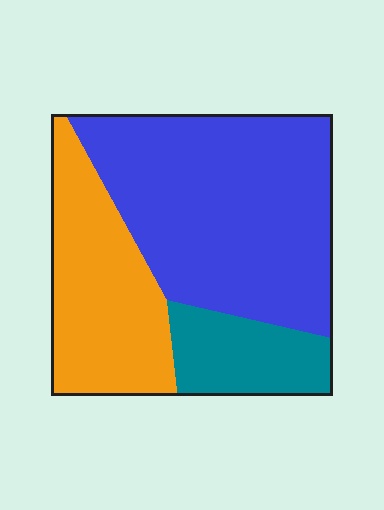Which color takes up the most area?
Blue, at roughly 55%.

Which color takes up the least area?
Teal, at roughly 15%.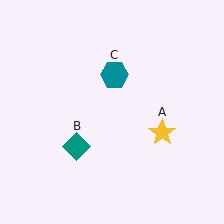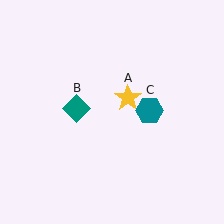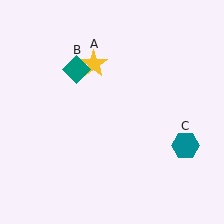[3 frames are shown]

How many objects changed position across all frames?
3 objects changed position: yellow star (object A), teal diamond (object B), teal hexagon (object C).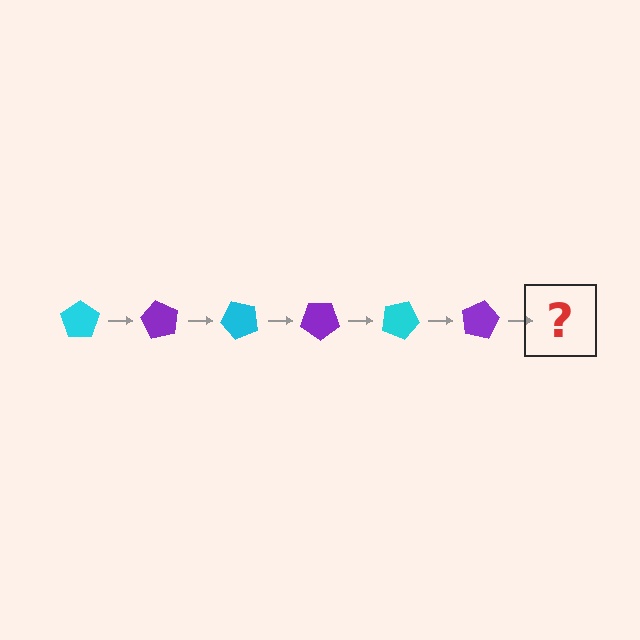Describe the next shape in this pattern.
It should be a cyan pentagon, rotated 360 degrees from the start.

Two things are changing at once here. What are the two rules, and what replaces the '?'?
The two rules are that it rotates 60 degrees each step and the color cycles through cyan and purple. The '?' should be a cyan pentagon, rotated 360 degrees from the start.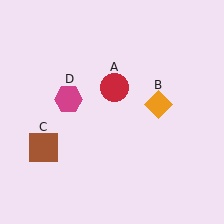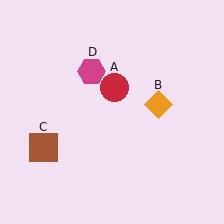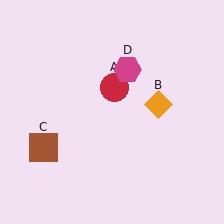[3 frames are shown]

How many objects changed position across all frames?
1 object changed position: magenta hexagon (object D).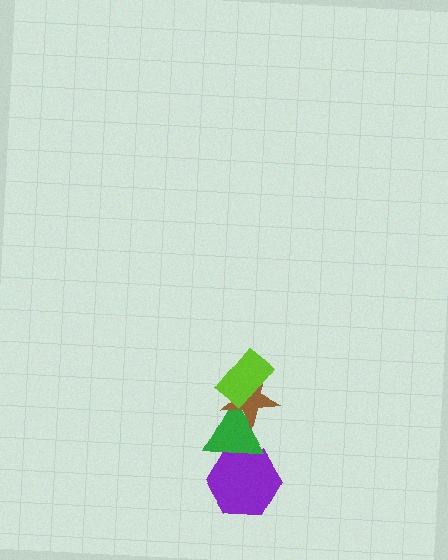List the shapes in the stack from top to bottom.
From top to bottom: the lime rectangle, the brown star, the green triangle, the purple hexagon.